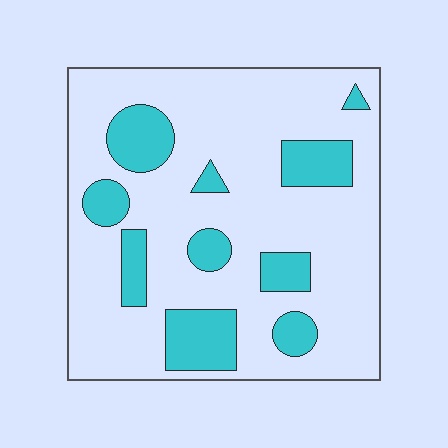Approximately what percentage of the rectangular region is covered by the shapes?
Approximately 20%.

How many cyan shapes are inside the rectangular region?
10.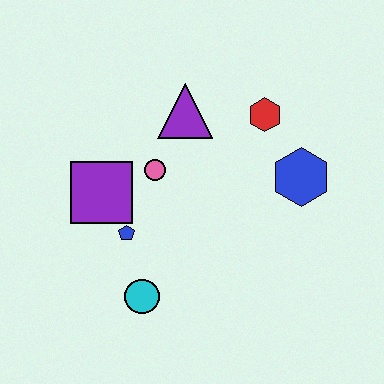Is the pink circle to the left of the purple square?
No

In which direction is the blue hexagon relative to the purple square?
The blue hexagon is to the right of the purple square.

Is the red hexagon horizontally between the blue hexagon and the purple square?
Yes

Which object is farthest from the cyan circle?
The red hexagon is farthest from the cyan circle.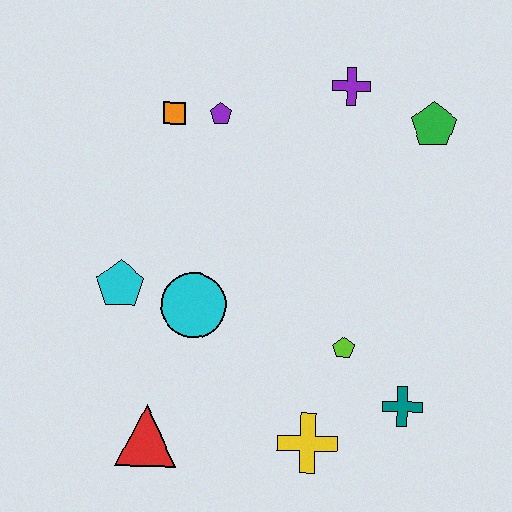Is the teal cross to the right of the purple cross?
Yes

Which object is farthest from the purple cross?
The red triangle is farthest from the purple cross.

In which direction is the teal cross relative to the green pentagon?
The teal cross is below the green pentagon.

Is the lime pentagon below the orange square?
Yes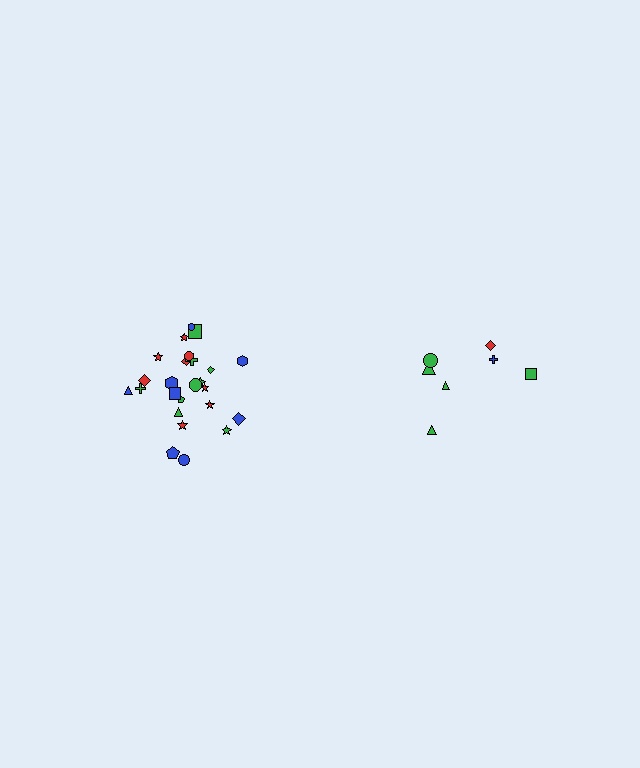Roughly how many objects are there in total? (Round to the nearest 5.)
Roughly 30 objects in total.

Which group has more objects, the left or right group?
The left group.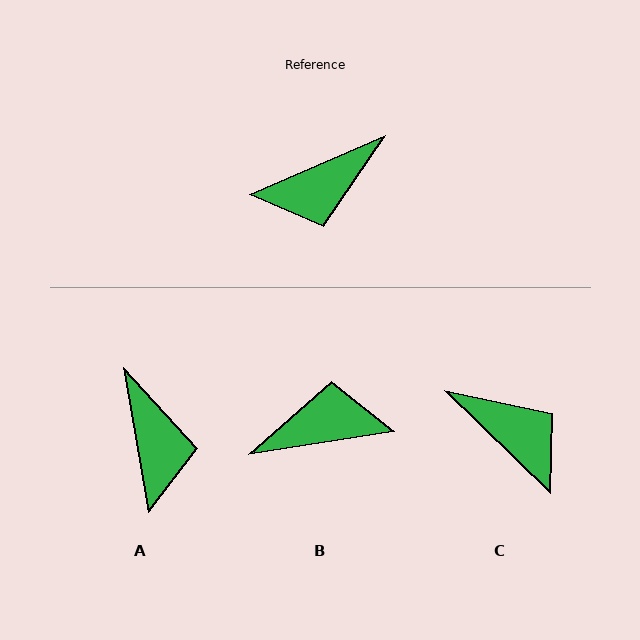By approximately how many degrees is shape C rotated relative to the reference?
Approximately 112 degrees counter-clockwise.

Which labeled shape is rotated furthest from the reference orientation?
B, about 165 degrees away.